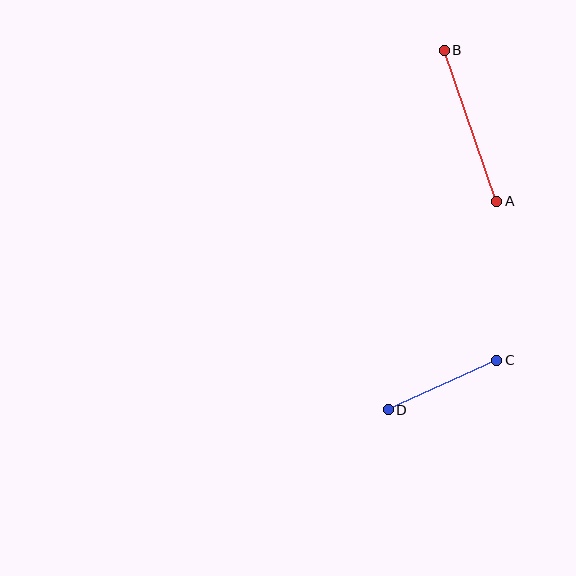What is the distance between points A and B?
The distance is approximately 160 pixels.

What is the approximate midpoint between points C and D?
The midpoint is at approximately (443, 385) pixels.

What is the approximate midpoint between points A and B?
The midpoint is at approximately (471, 126) pixels.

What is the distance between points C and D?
The distance is approximately 119 pixels.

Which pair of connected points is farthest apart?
Points A and B are farthest apart.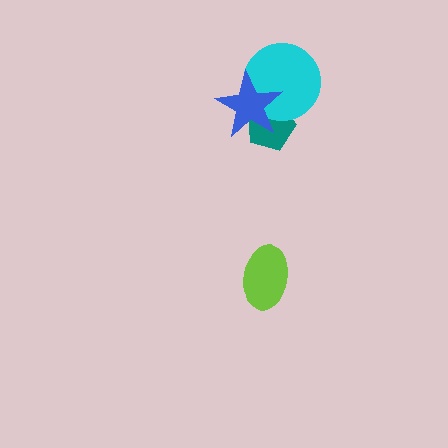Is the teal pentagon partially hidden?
Yes, it is partially covered by another shape.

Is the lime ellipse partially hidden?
No, no other shape covers it.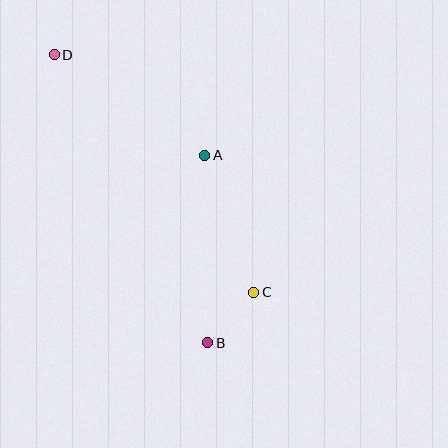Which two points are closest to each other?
Points B and C are closest to each other.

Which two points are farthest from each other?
Points B and D are farthest from each other.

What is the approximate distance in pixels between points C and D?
The distance between C and D is approximately 310 pixels.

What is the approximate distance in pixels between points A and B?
The distance between A and B is approximately 188 pixels.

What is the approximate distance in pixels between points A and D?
The distance between A and D is approximately 181 pixels.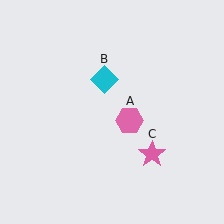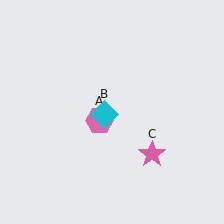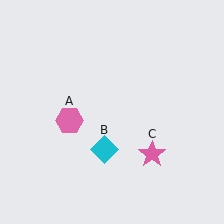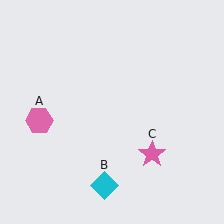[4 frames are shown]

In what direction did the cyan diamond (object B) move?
The cyan diamond (object B) moved down.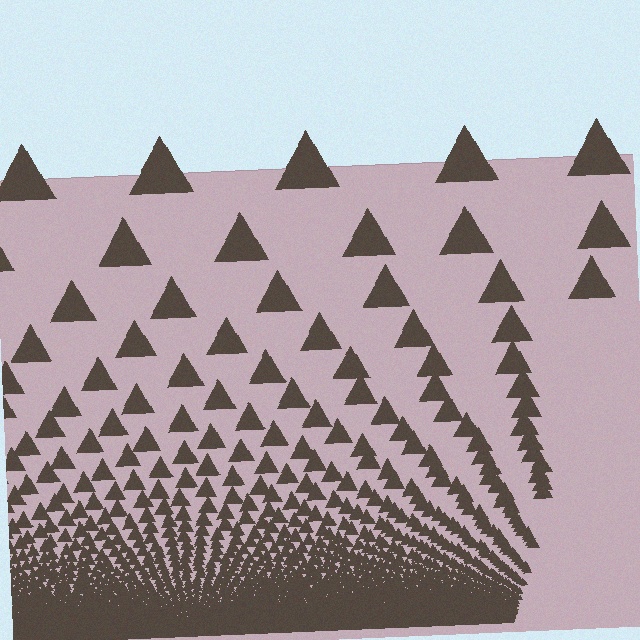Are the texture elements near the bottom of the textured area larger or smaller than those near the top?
Smaller. The gradient is inverted — elements near the bottom are smaller and denser.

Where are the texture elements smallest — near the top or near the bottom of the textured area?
Near the bottom.